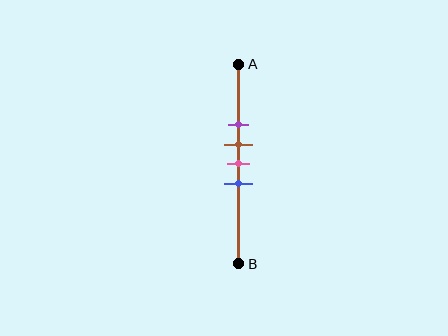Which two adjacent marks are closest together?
The brown and pink marks are the closest adjacent pair.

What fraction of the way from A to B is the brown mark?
The brown mark is approximately 40% (0.4) of the way from A to B.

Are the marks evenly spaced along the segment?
Yes, the marks are approximately evenly spaced.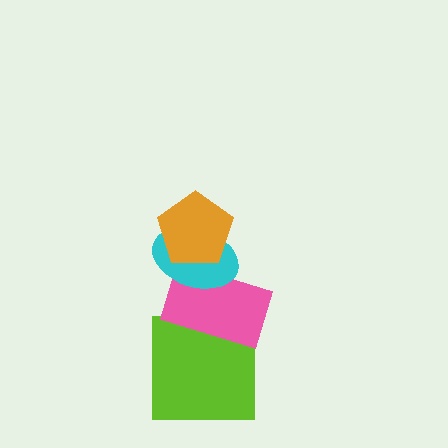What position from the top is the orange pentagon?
The orange pentagon is 1st from the top.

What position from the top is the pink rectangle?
The pink rectangle is 3rd from the top.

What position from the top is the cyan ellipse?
The cyan ellipse is 2nd from the top.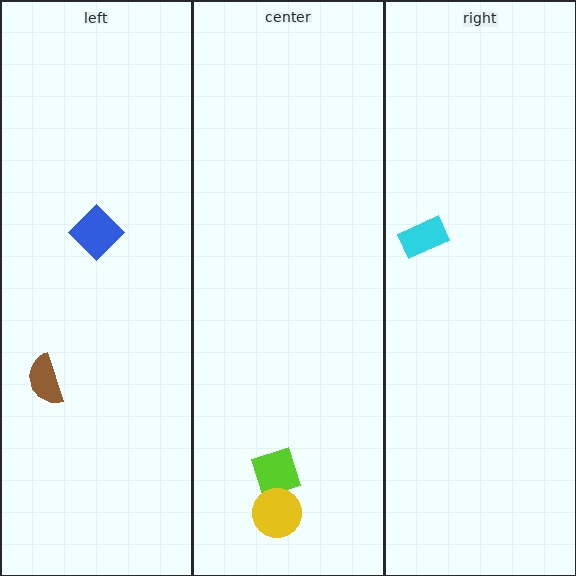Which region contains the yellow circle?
The center region.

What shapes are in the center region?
The lime square, the yellow circle.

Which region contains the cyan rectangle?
The right region.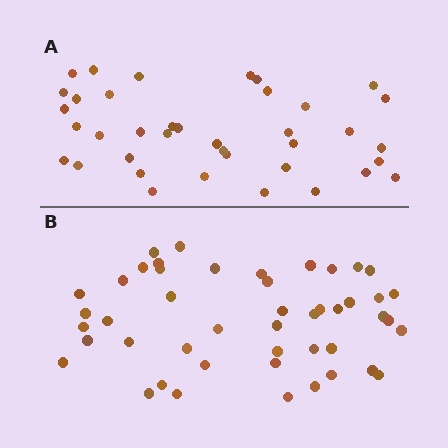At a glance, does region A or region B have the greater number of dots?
Region B (the bottom region) has more dots.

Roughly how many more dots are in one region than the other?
Region B has roughly 8 or so more dots than region A.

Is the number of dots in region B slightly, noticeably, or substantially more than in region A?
Region B has only slightly more — the two regions are fairly close. The ratio is roughly 1.2 to 1.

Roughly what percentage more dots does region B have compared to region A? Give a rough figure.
About 25% more.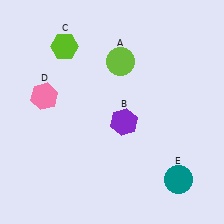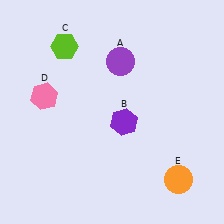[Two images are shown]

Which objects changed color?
A changed from lime to purple. E changed from teal to orange.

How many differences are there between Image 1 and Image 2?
There are 2 differences between the two images.